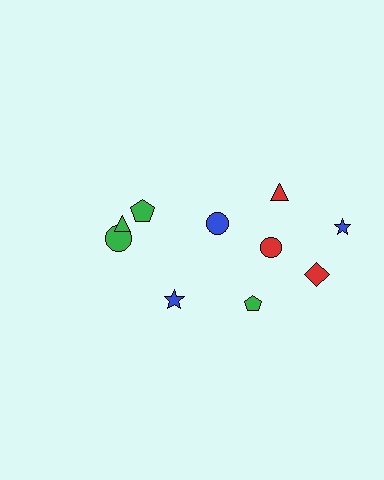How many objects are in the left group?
There are 4 objects.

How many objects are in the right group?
There are 6 objects.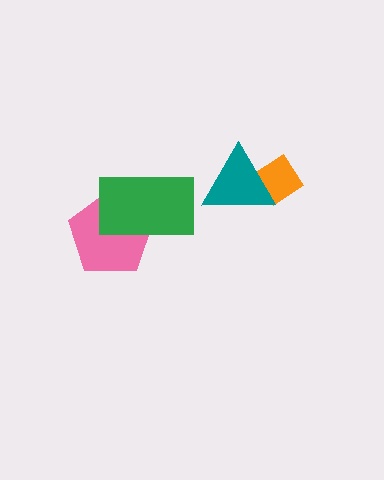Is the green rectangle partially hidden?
No, no other shape covers it.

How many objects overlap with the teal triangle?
1 object overlaps with the teal triangle.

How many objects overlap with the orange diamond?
1 object overlaps with the orange diamond.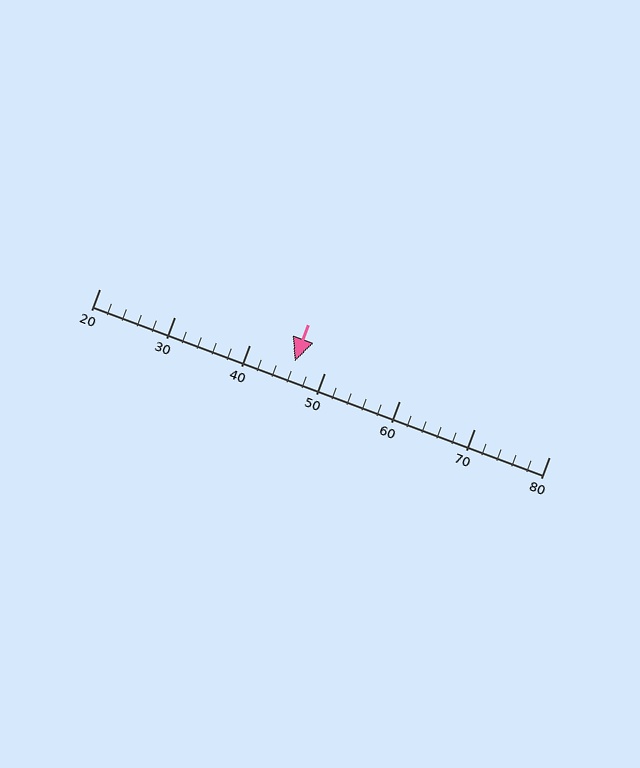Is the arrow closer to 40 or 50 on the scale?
The arrow is closer to 50.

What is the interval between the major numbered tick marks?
The major tick marks are spaced 10 units apart.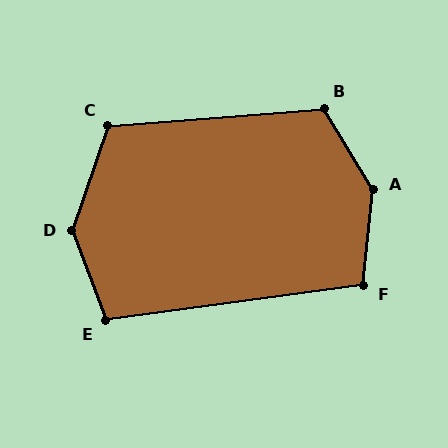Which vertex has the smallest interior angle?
E, at approximately 103 degrees.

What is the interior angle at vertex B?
Approximately 117 degrees (obtuse).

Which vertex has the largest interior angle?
A, at approximately 144 degrees.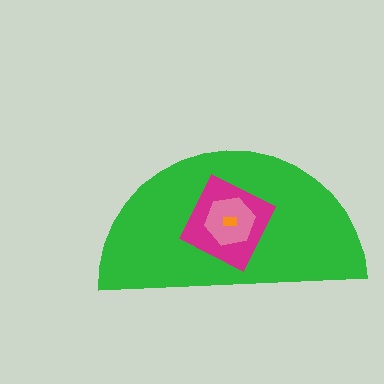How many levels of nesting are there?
4.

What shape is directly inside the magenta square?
The pink hexagon.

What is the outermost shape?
The green semicircle.